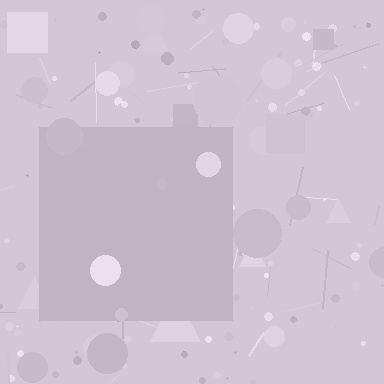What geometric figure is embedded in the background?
A square is embedded in the background.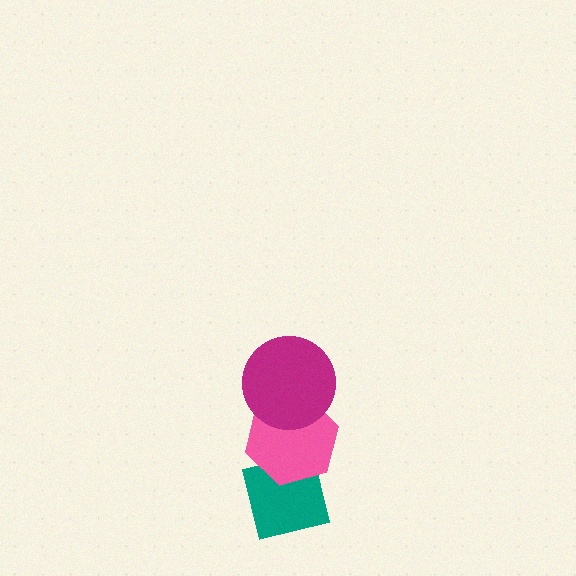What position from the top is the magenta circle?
The magenta circle is 1st from the top.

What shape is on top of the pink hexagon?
The magenta circle is on top of the pink hexagon.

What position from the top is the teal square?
The teal square is 3rd from the top.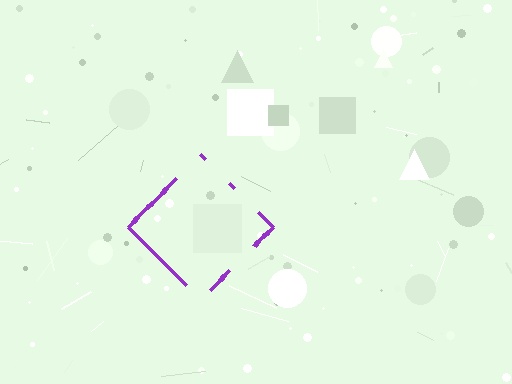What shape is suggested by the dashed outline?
The dashed outline suggests a diamond.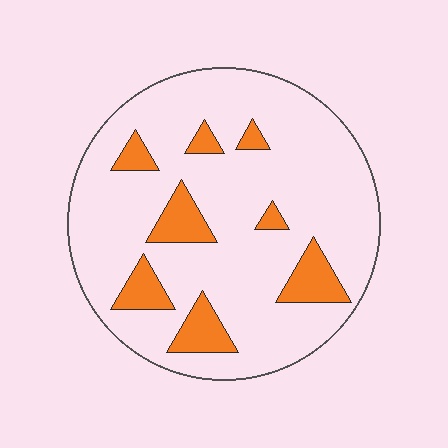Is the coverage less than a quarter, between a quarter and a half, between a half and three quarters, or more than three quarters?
Less than a quarter.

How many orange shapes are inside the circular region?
8.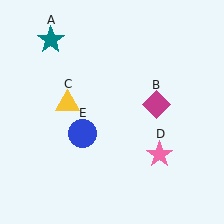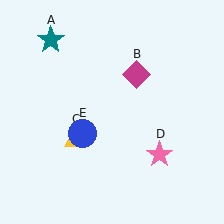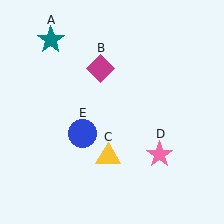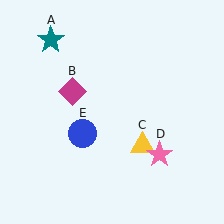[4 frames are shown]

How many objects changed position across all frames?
2 objects changed position: magenta diamond (object B), yellow triangle (object C).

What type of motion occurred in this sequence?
The magenta diamond (object B), yellow triangle (object C) rotated counterclockwise around the center of the scene.